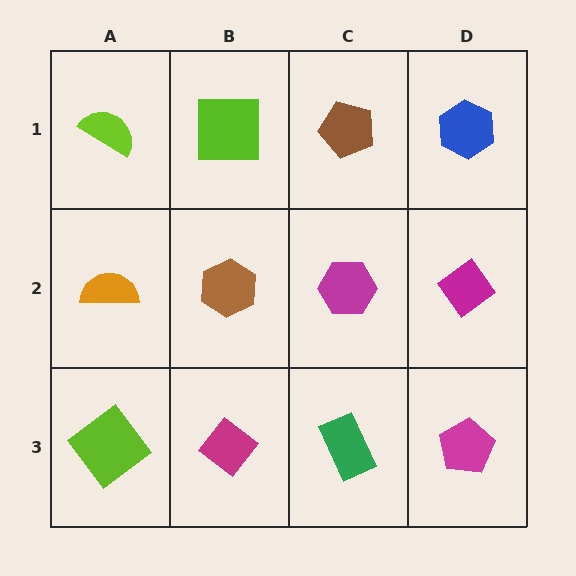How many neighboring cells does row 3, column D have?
2.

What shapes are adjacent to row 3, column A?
An orange semicircle (row 2, column A), a magenta diamond (row 3, column B).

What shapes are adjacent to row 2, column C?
A brown pentagon (row 1, column C), a green rectangle (row 3, column C), a brown hexagon (row 2, column B), a magenta diamond (row 2, column D).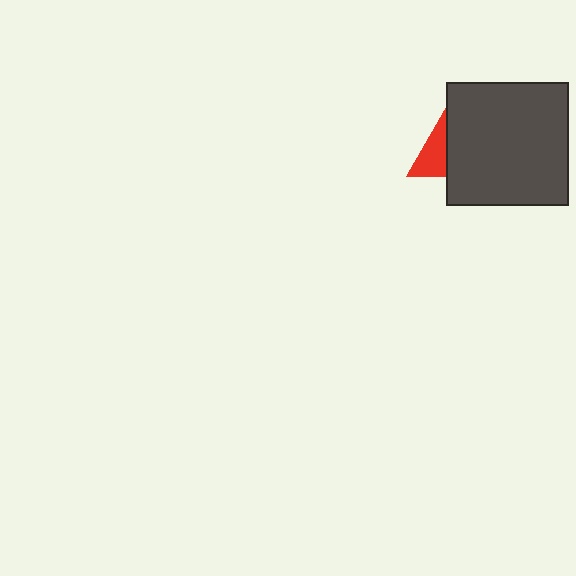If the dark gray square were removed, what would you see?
You would see the complete red triangle.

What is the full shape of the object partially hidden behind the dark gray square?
The partially hidden object is a red triangle.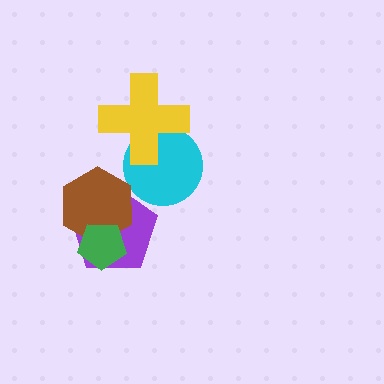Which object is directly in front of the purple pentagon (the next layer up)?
The brown hexagon is directly in front of the purple pentagon.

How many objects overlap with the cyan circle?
1 object overlaps with the cyan circle.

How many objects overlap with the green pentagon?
2 objects overlap with the green pentagon.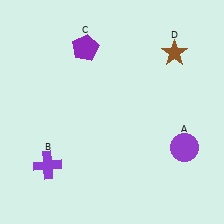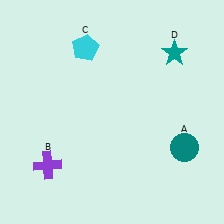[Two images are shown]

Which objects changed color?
A changed from purple to teal. C changed from purple to cyan. D changed from brown to teal.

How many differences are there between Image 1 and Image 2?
There are 3 differences between the two images.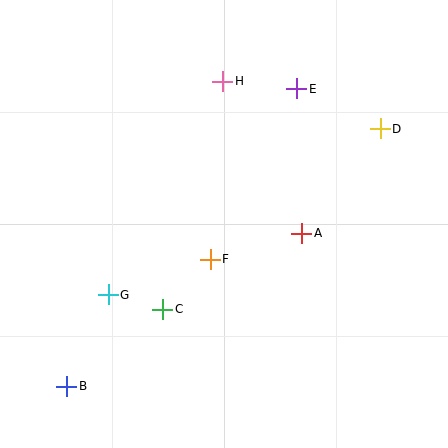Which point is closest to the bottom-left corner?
Point B is closest to the bottom-left corner.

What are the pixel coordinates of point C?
Point C is at (163, 309).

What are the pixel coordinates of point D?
Point D is at (380, 129).